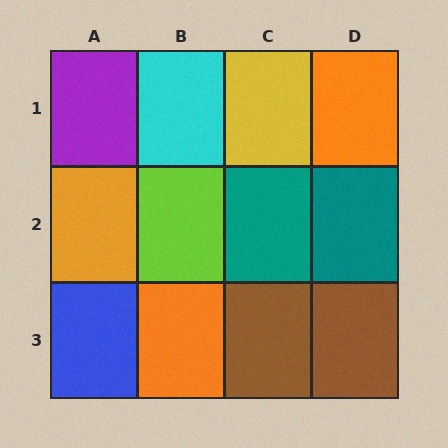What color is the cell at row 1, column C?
Yellow.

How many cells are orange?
3 cells are orange.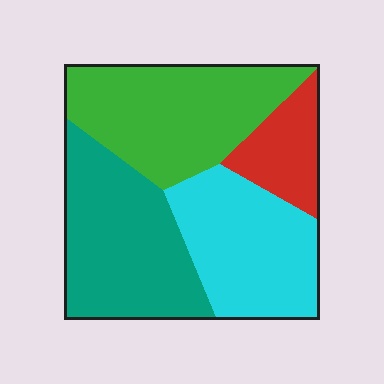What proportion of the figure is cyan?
Cyan takes up between a quarter and a half of the figure.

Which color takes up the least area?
Red, at roughly 10%.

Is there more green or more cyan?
Green.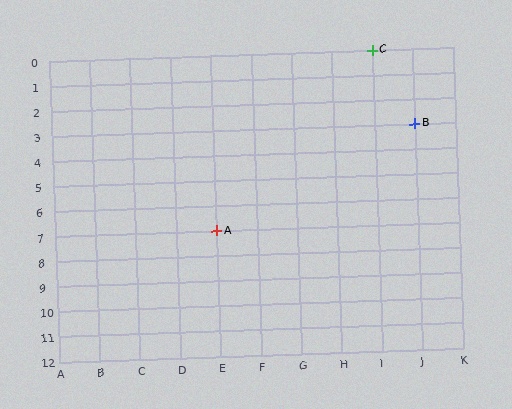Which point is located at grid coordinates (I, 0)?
Point C is at (I, 0).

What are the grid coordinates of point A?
Point A is at grid coordinates (E, 7).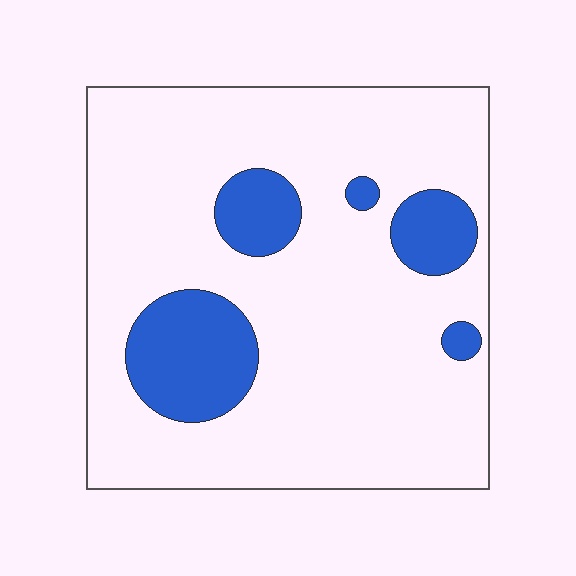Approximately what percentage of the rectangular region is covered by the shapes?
Approximately 15%.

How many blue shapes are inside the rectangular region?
5.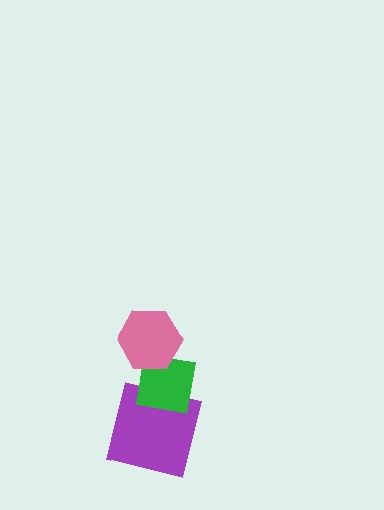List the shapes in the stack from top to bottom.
From top to bottom: the pink hexagon, the green square, the purple square.